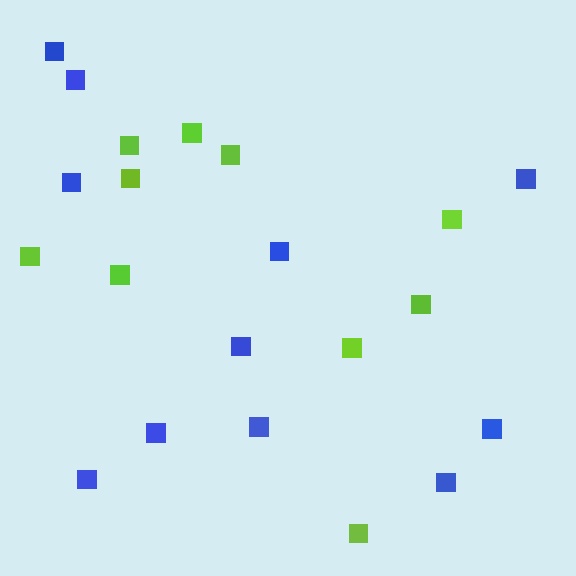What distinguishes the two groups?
There are 2 groups: one group of lime squares (10) and one group of blue squares (11).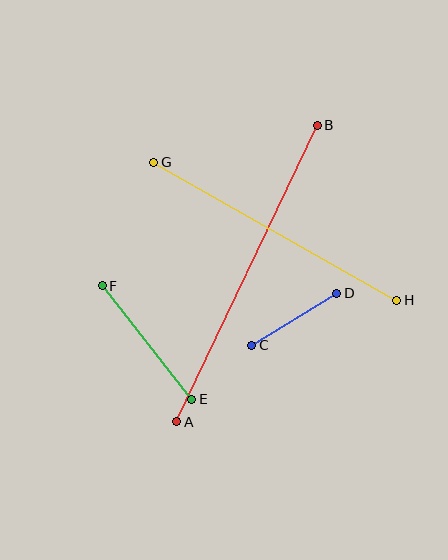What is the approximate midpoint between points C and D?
The midpoint is at approximately (294, 319) pixels.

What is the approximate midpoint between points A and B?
The midpoint is at approximately (247, 273) pixels.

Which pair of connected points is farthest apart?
Points A and B are farthest apart.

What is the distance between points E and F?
The distance is approximately 145 pixels.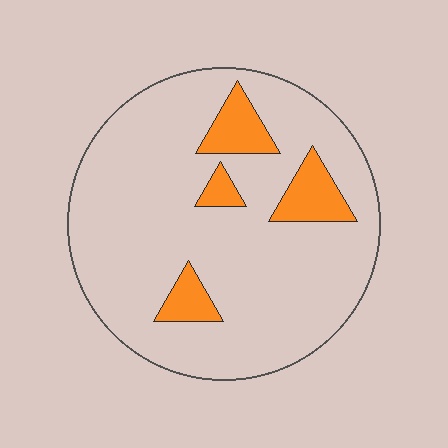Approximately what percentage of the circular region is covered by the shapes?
Approximately 15%.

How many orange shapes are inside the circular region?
4.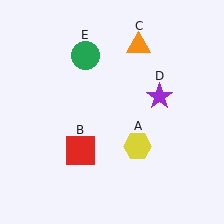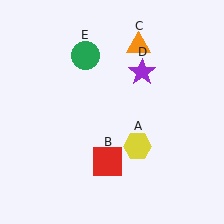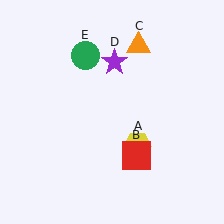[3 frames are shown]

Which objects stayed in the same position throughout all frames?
Yellow hexagon (object A) and orange triangle (object C) and green circle (object E) remained stationary.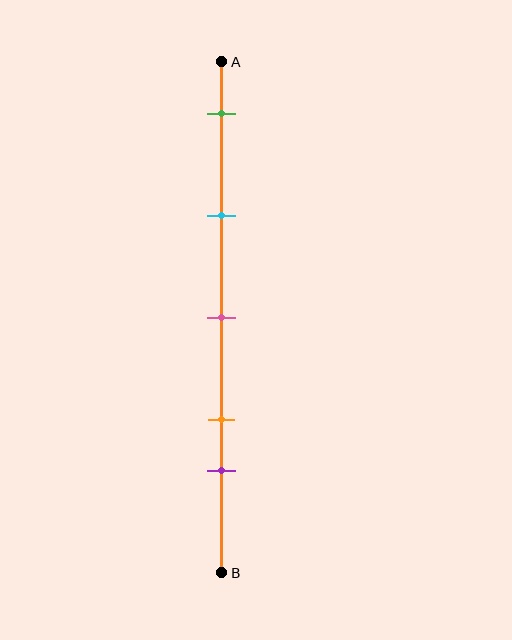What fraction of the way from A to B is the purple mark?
The purple mark is approximately 80% (0.8) of the way from A to B.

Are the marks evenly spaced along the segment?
No, the marks are not evenly spaced.